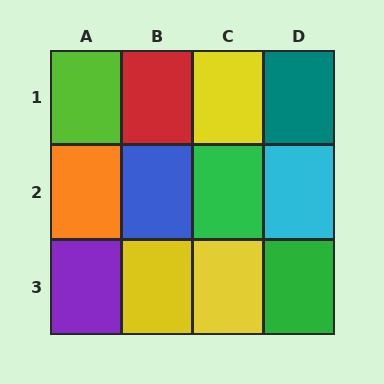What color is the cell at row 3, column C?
Yellow.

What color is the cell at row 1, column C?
Yellow.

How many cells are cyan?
1 cell is cyan.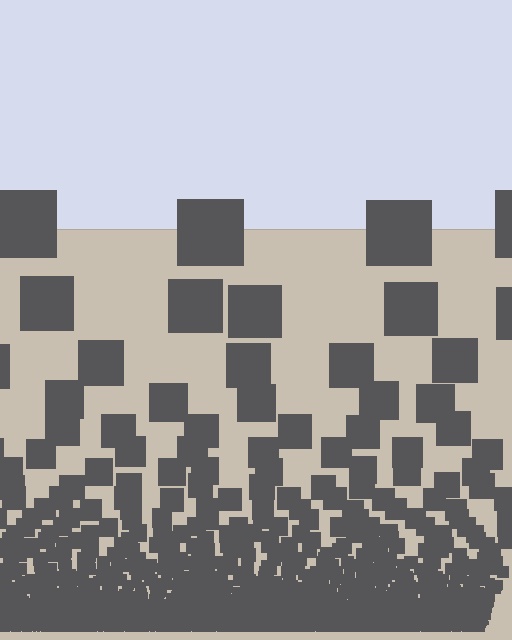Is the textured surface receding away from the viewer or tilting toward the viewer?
The surface appears to tilt toward the viewer. Texture elements get larger and sparser toward the top.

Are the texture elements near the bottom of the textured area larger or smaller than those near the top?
Smaller. The gradient is inverted — elements near the bottom are smaller and denser.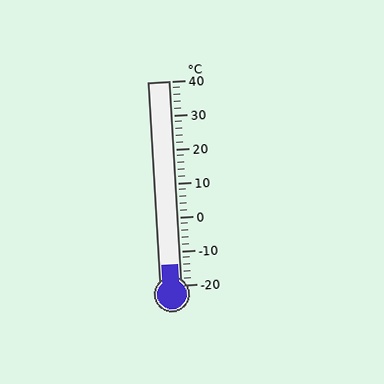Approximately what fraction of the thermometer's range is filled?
The thermometer is filled to approximately 10% of its range.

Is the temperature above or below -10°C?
The temperature is below -10°C.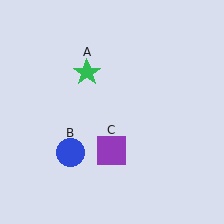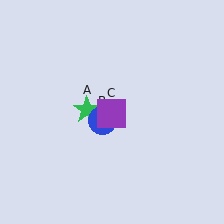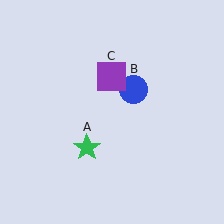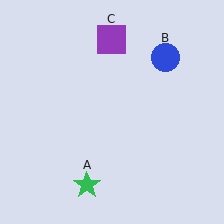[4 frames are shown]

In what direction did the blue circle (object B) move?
The blue circle (object B) moved up and to the right.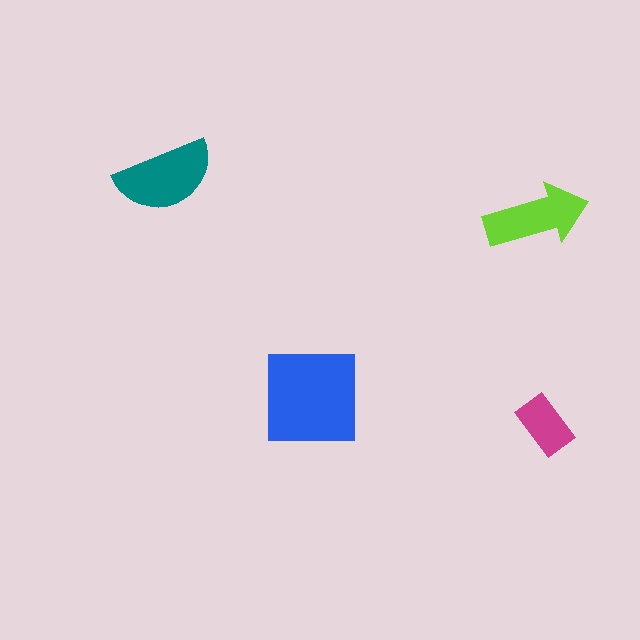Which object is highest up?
The teal semicircle is topmost.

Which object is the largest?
The blue square.